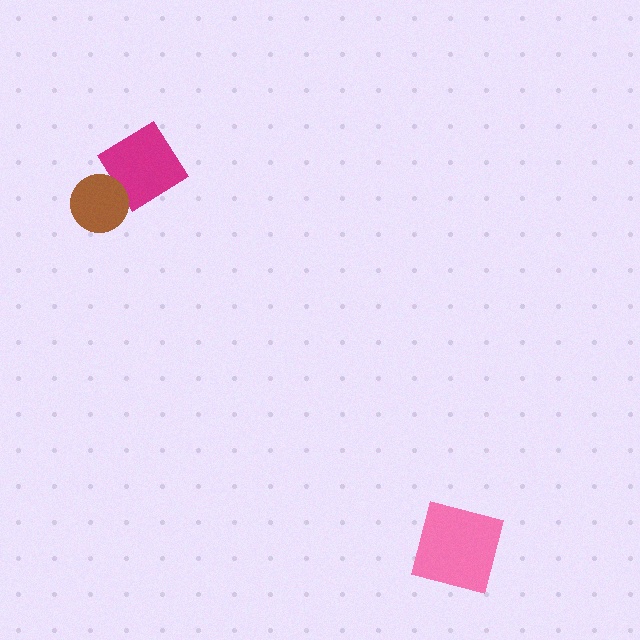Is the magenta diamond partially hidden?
Yes, it is partially covered by another shape.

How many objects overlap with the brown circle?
1 object overlaps with the brown circle.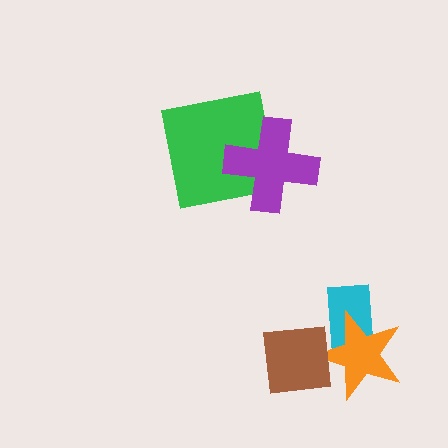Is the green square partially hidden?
Yes, it is partially covered by another shape.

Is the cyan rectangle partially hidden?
Yes, it is partially covered by another shape.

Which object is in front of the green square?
The purple cross is in front of the green square.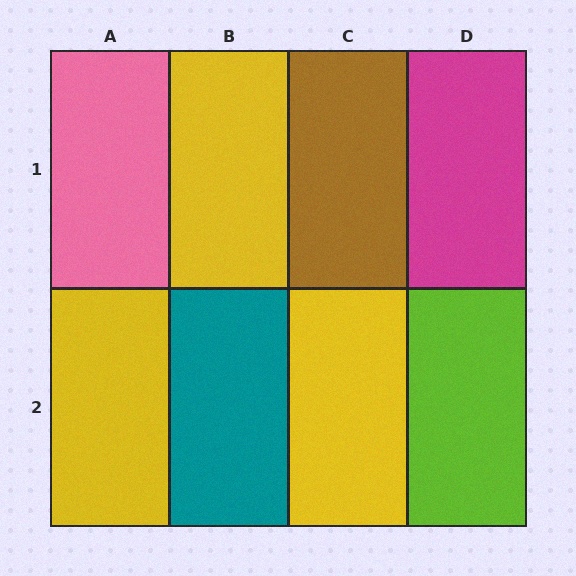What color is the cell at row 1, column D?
Magenta.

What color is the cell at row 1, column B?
Yellow.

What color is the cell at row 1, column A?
Pink.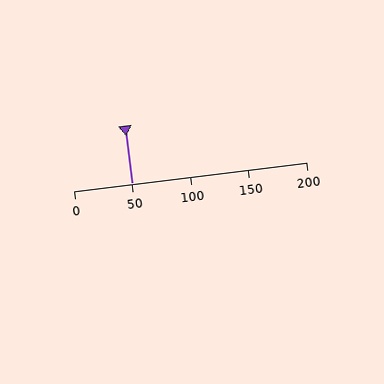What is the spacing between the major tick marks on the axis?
The major ticks are spaced 50 apart.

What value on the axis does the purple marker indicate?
The marker indicates approximately 50.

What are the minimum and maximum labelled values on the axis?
The axis runs from 0 to 200.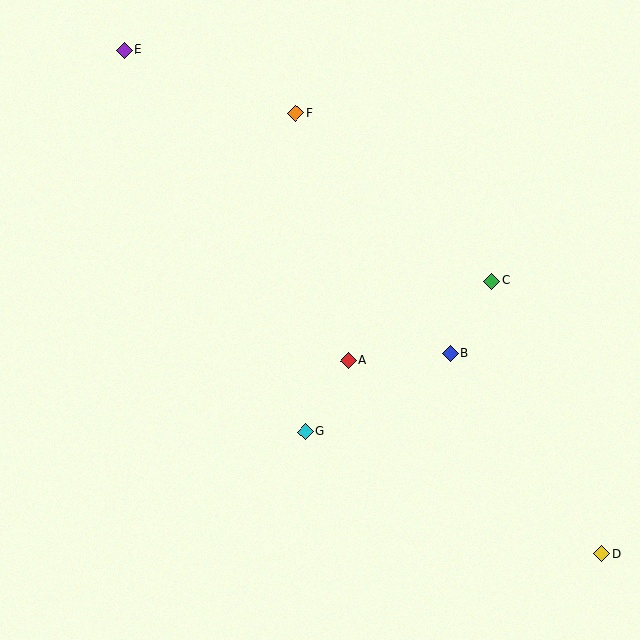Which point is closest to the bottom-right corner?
Point D is closest to the bottom-right corner.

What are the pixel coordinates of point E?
Point E is at (124, 50).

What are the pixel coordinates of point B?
Point B is at (450, 354).